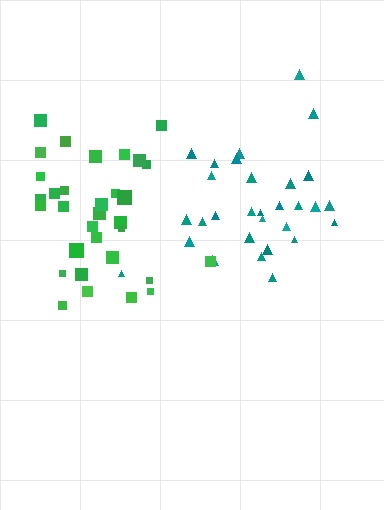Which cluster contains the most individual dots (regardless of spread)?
Green (32).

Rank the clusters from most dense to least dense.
green, teal.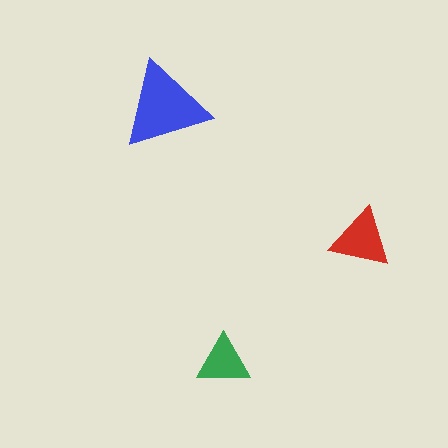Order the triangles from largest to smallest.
the blue one, the red one, the green one.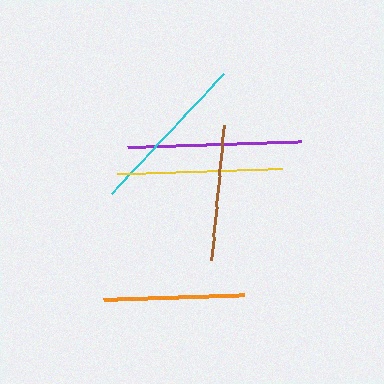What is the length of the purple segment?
The purple segment is approximately 174 pixels long.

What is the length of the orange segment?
The orange segment is approximately 141 pixels long.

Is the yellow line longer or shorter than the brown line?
The yellow line is longer than the brown line.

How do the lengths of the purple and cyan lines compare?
The purple and cyan lines are approximately the same length.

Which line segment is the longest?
The purple line is the longest at approximately 174 pixels.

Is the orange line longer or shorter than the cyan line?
The cyan line is longer than the orange line.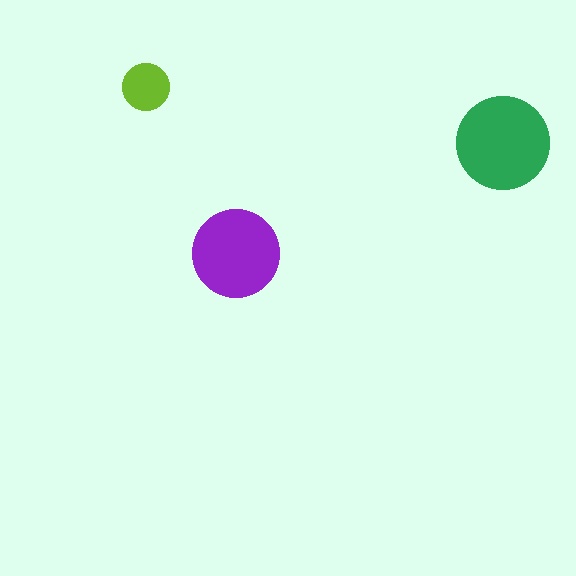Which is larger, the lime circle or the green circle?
The green one.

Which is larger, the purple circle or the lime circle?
The purple one.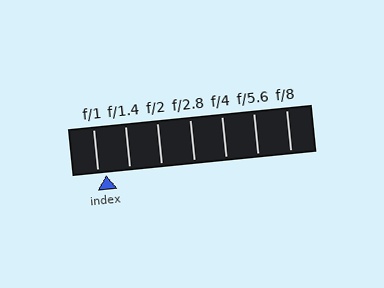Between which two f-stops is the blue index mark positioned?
The index mark is between f/1 and f/1.4.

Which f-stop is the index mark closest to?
The index mark is closest to f/1.